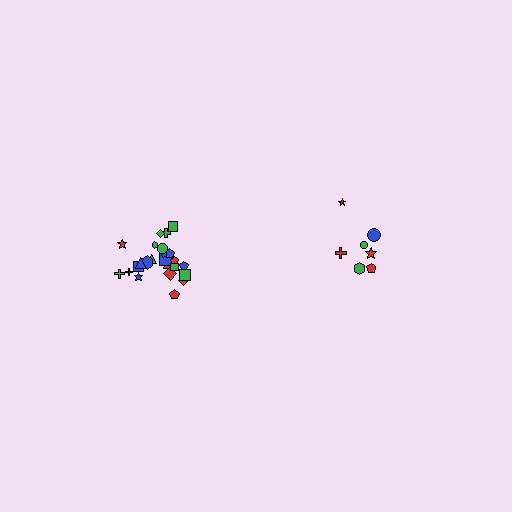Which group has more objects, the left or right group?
The left group.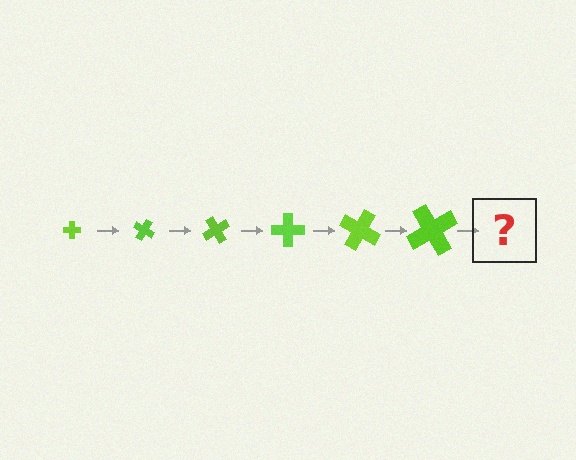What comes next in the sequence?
The next element should be a cross, larger than the previous one and rotated 180 degrees from the start.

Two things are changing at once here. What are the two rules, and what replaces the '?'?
The two rules are that the cross grows larger each step and it rotates 30 degrees each step. The '?' should be a cross, larger than the previous one and rotated 180 degrees from the start.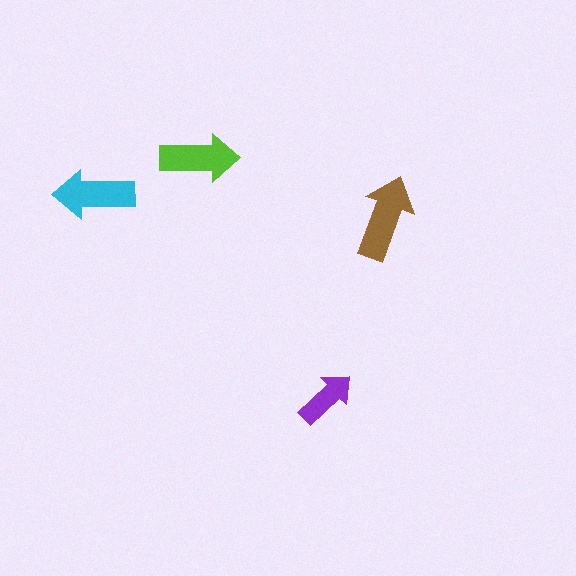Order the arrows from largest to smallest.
the brown one, the cyan one, the lime one, the purple one.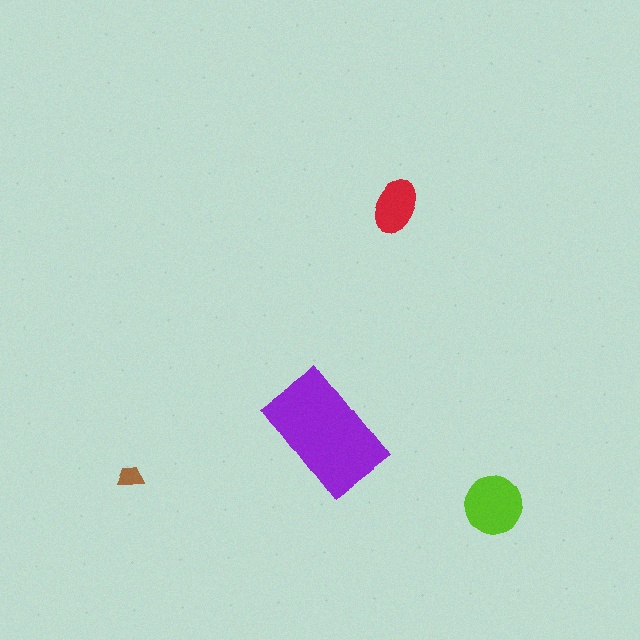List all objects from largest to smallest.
The purple rectangle, the lime circle, the red ellipse, the brown trapezoid.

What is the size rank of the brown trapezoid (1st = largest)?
4th.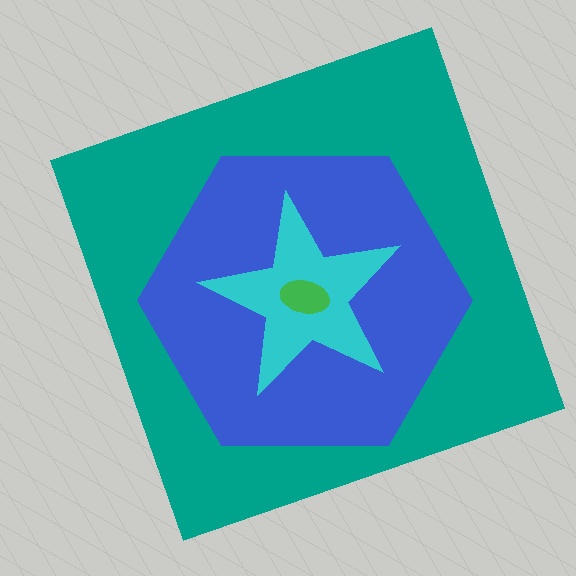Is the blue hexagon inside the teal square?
Yes.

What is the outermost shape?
The teal square.